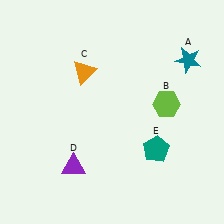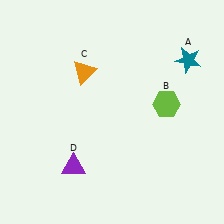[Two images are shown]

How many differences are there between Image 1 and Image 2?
There is 1 difference between the two images.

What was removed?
The teal pentagon (E) was removed in Image 2.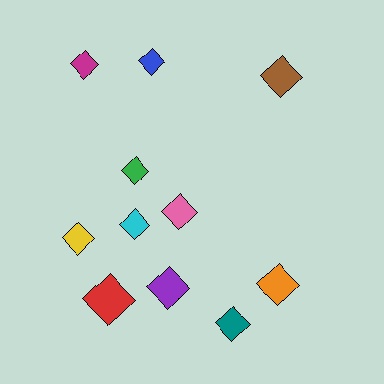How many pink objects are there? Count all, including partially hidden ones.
There is 1 pink object.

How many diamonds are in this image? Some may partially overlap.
There are 11 diamonds.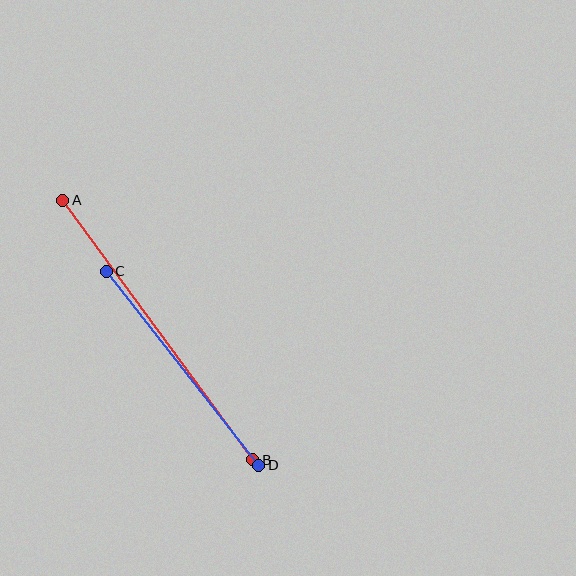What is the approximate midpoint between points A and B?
The midpoint is at approximately (158, 330) pixels.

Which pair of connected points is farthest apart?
Points A and B are farthest apart.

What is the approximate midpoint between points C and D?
The midpoint is at approximately (183, 368) pixels.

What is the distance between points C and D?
The distance is approximately 247 pixels.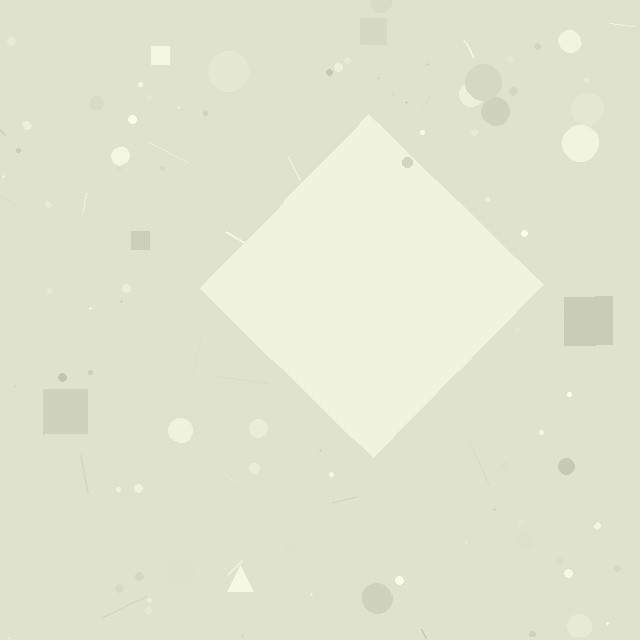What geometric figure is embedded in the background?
A diamond is embedded in the background.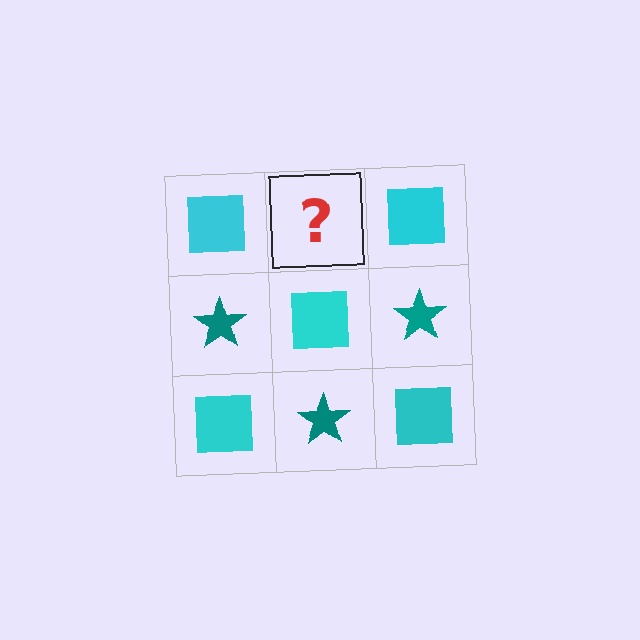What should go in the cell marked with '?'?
The missing cell should contain a teal star.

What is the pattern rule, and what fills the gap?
The rule is that it alternates cyan square and teal star in a checkerboard pattern. The gap should be filled with a teal star.